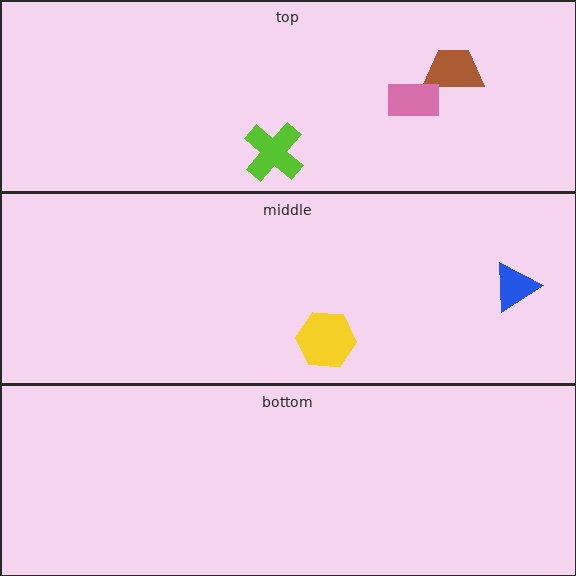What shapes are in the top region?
The brown trapezoid, the pink rectangle, the lime cross.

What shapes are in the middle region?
The yellow hexagon, the blue triangle.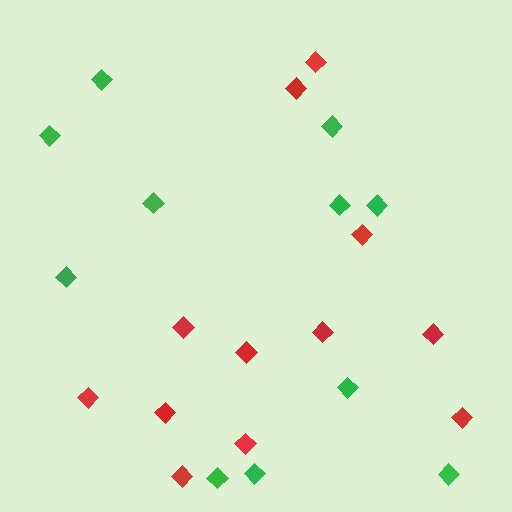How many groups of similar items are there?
There are 2 groups: one group of green diamonds (11) and one group of red diamonds (12).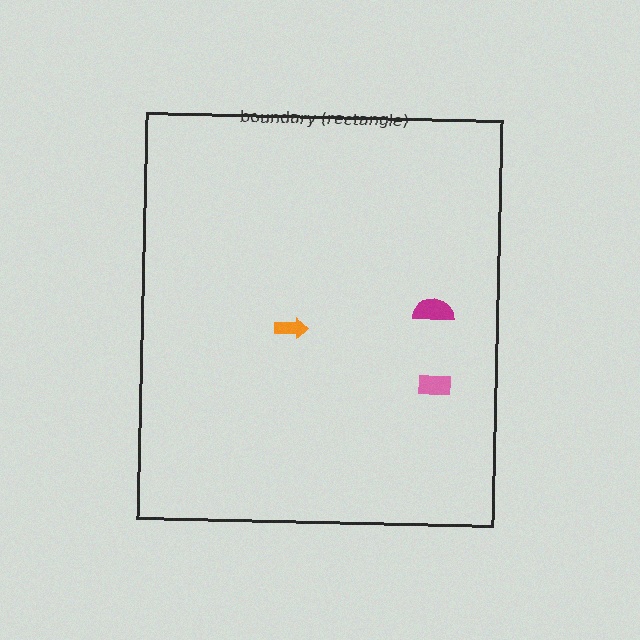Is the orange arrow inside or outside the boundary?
Inside.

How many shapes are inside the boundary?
3 inside, 0 outside.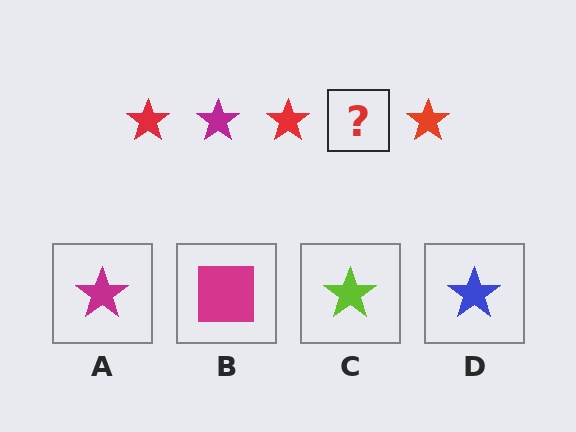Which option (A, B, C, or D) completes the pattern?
A.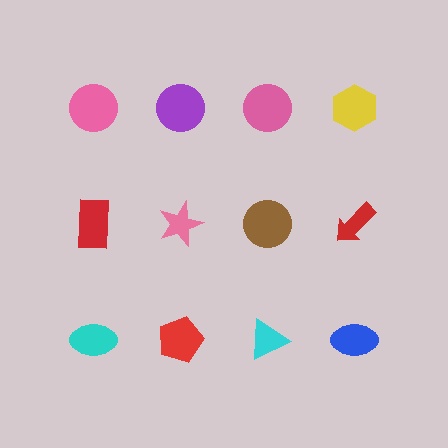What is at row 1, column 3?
A pink circle.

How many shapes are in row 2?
4 shapes.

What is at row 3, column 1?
A cyan ellipse.